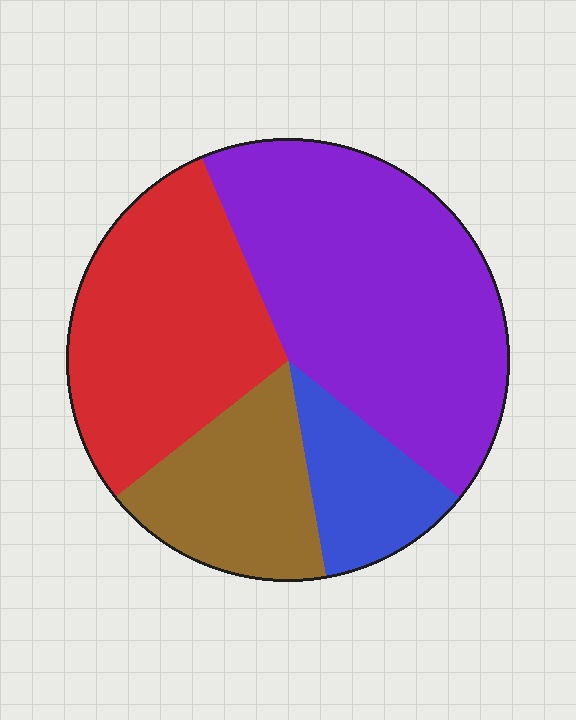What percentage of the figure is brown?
Brown covers 17% of the figure.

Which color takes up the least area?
Blue, at roughly 10%.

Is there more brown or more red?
Red.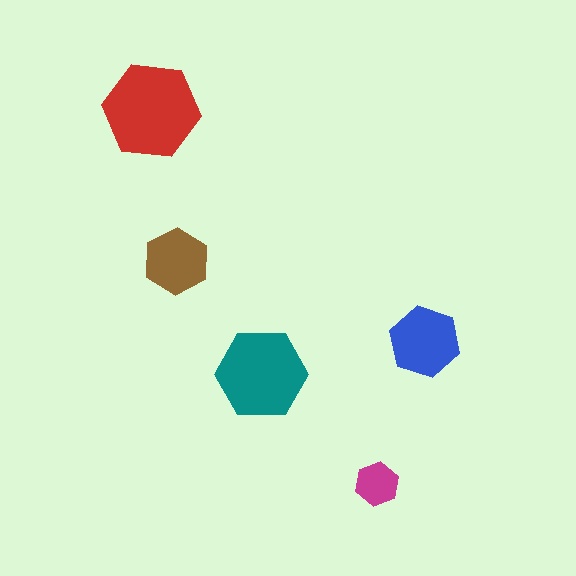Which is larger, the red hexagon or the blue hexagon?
The red one.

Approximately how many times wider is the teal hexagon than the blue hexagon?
About 1.5 times wider.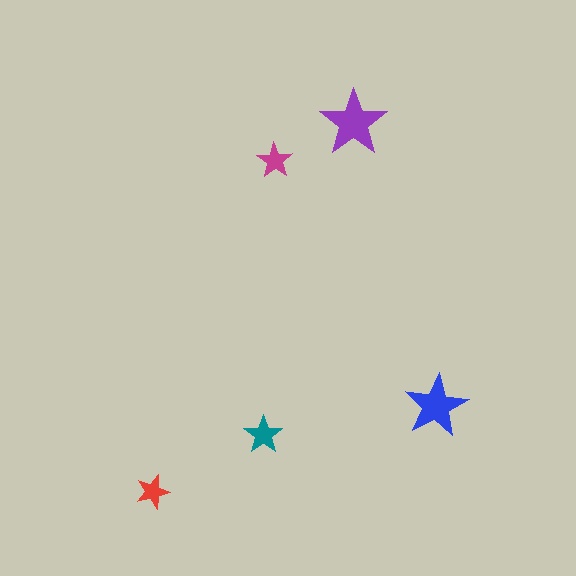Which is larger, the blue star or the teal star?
The blue one.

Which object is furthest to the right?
The blue star is rightmost.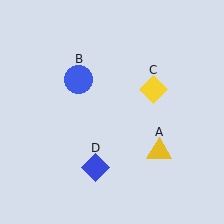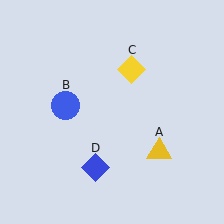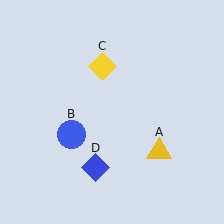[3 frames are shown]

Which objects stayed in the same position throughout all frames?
Yellow triangle (object A) and blue diamond (object D) remained stationary.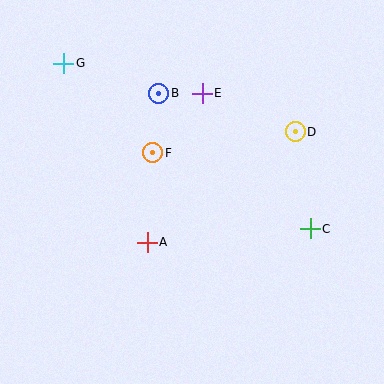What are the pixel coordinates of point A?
Point A is at (147, 242).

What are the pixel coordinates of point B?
Point B is at (159, 94).